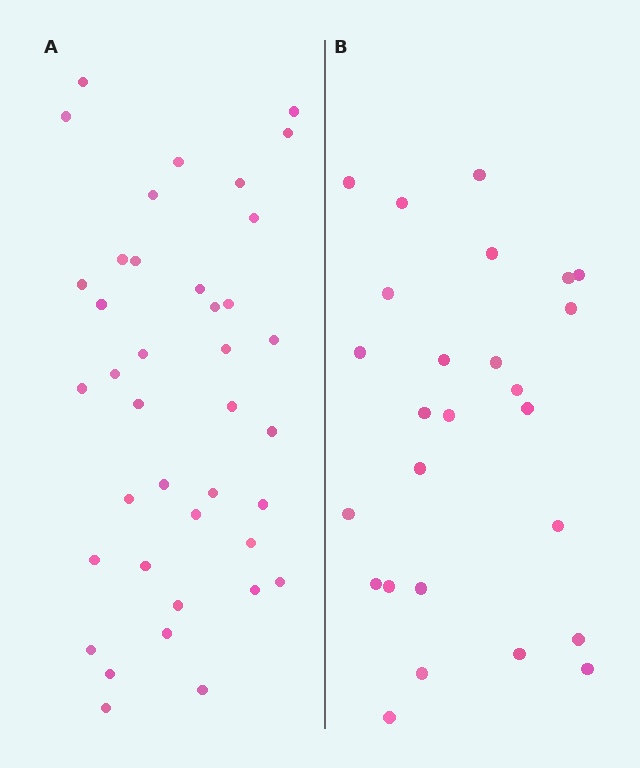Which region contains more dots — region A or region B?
Region A (the left region) has more dots.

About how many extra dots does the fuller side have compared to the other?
Region A has approximately 15 more dots than region B.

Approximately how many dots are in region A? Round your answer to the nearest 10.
About 40 dots. (The exact count is 39, which rounds to 40.)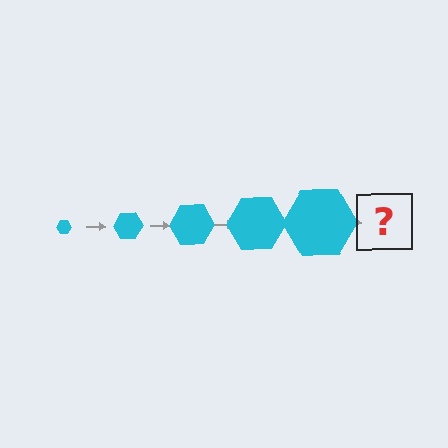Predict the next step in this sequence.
The next step is a cyan hexagon, larger than the previous one.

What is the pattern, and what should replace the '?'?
The pattern is that the hexagon gets progressively larger each step. The '?' should be a cyan hexagon, larger than the previous one.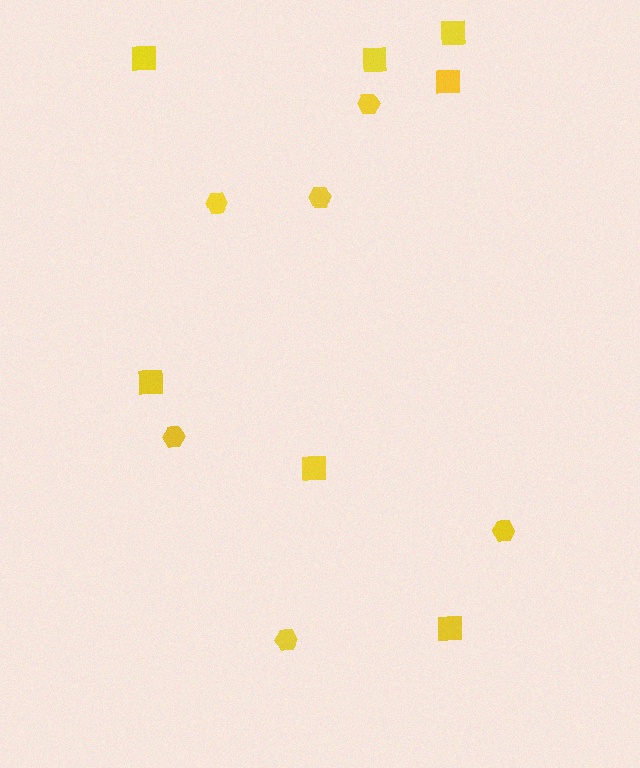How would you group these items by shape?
There are 2 groups: one group of squares (7) and one group of hexagons (6).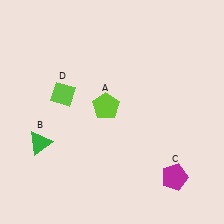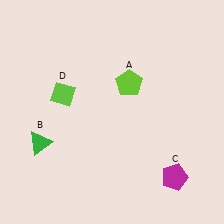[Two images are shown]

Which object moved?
The lime pentagon (A) moved right.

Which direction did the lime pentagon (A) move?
The lime pentagon (A) moved right.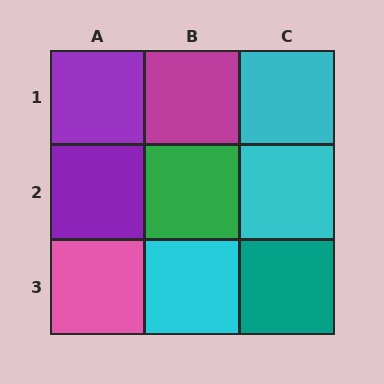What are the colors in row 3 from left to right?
Pink, cyan, teal.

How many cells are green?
1 cell is green.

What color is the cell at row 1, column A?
Purple.